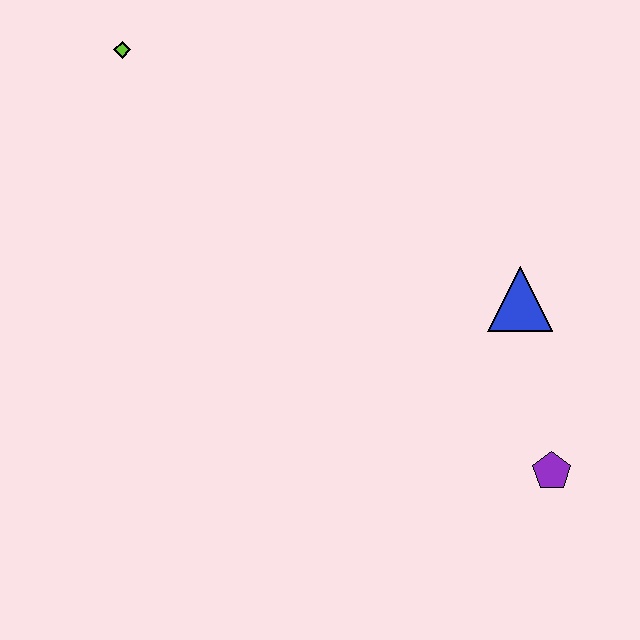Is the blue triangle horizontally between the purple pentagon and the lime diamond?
Yes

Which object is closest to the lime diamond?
The blue triangle is closest to the lime diamond.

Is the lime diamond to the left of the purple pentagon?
Yes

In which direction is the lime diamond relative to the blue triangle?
The lime diamond is to the left of the blue triangle.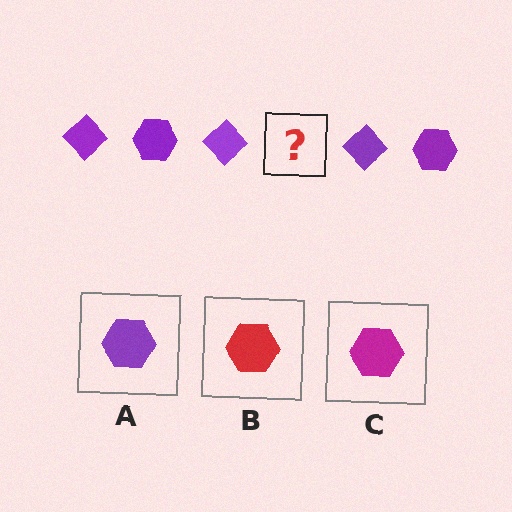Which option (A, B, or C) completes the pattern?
A.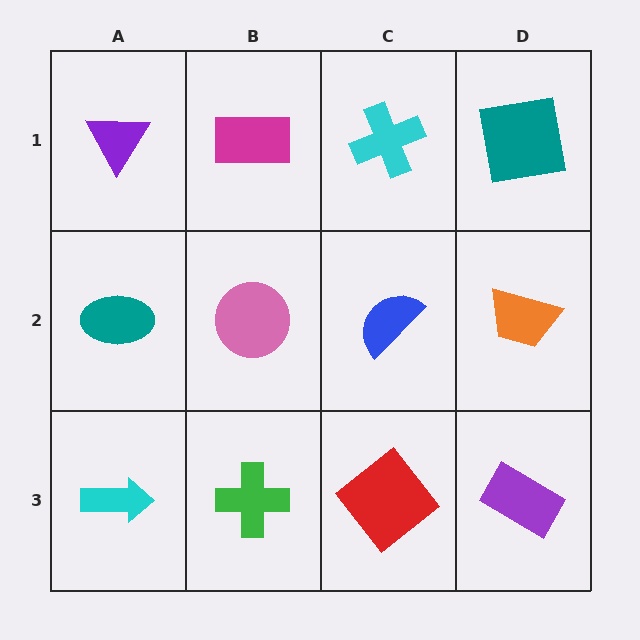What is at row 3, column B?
A green cross.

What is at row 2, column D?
An orange trapezoid.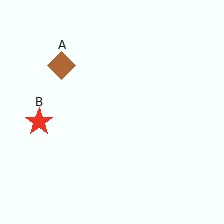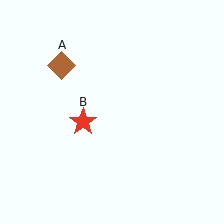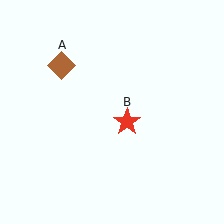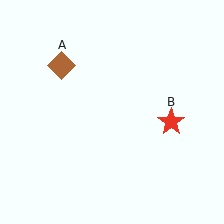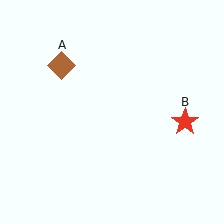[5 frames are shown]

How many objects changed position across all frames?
1 object changed position: red star (object B).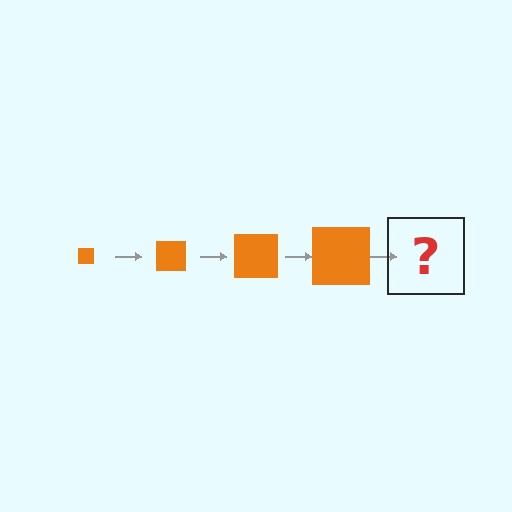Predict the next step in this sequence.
The next step is an orange square, larger than the previous one.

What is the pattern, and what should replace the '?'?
The pattern is that the square gets progressively larger each step. The '?' should be an orange square, larger than the previous one.